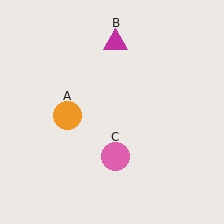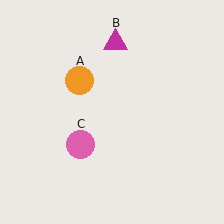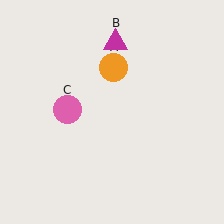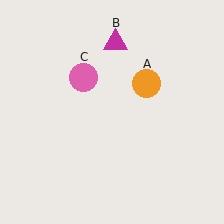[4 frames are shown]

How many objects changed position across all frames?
2 objects changed position: orange circle (object A), pink circle (object C).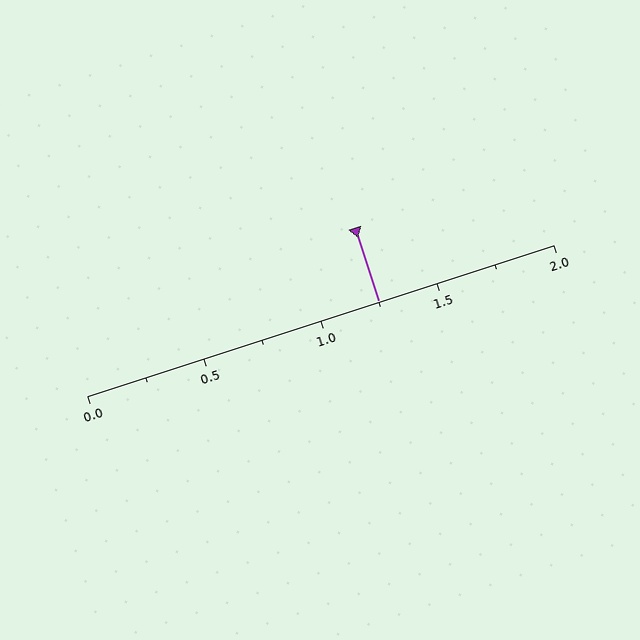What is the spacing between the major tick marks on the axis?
The major ticks are spaced 0.5 apart.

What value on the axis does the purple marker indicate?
The marker indicates approximately 1.25.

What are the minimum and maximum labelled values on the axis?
The axis runs from 0.0 to 2.0.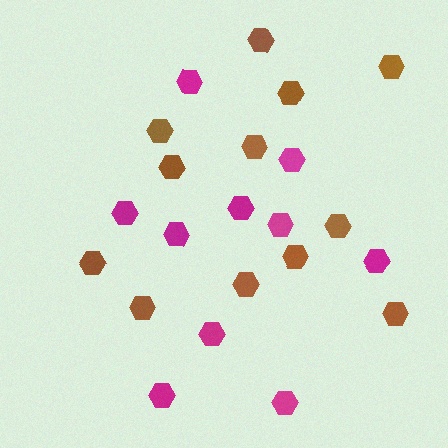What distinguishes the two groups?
There are 2 groups: one group of brown hexagons (12) and one group of magenta hexagons (10).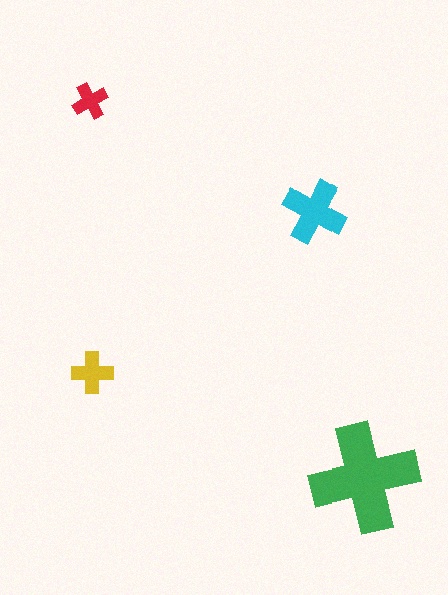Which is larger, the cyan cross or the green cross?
The green one.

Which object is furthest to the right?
The green cross is rightmost.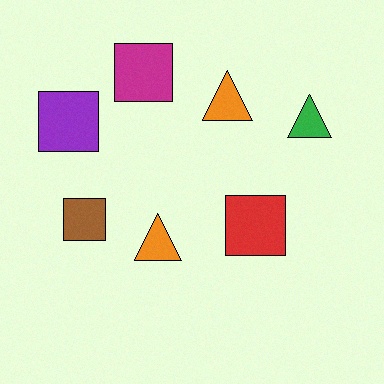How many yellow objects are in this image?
There are no yellow objects.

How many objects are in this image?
There are 7 objects.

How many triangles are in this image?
There are 3 triangles.